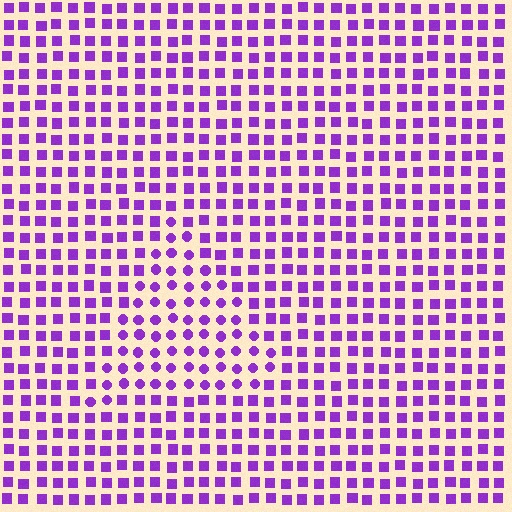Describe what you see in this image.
The image is filled with small purple elements arranged in a uniform grid. A triangle-shaped region contains circles, while the surrounding area contains squares. The boundary is defined purely by the change in element shape.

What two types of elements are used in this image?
The image uses circles inside the triangle region and squares outside it.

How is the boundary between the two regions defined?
The boundary is defined by a change in element shape: circles inside vs. squares outside. All elements share the same color and spacing.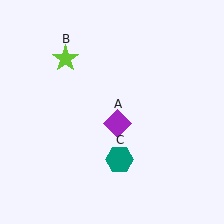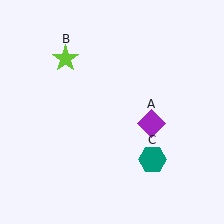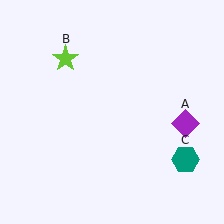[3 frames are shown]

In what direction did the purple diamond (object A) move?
The purple diamond (object A) moved right.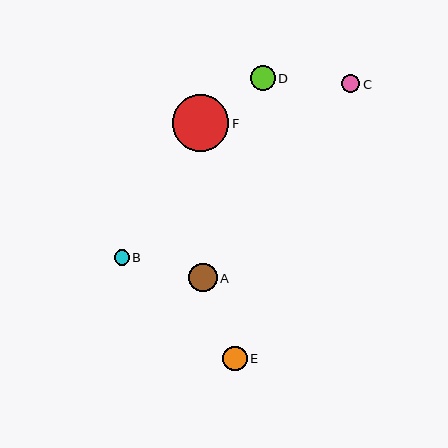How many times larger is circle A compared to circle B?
Circle A is approximately 1.9 times the size of circle B.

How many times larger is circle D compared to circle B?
Circle D is approximately 1.7 times the size of circle B.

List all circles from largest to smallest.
From largest to smallest: F, A, D, E, C, B.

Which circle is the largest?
Circle F is the largest with a size of approximately 57 pixels.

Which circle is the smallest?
Circle B is the smallest with a size of approximately 15 pixels.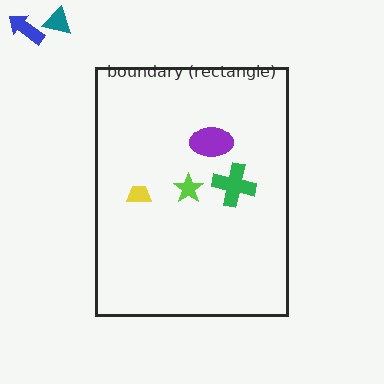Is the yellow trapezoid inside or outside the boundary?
Inside.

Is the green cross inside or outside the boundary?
Inside.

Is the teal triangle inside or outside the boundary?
Outside.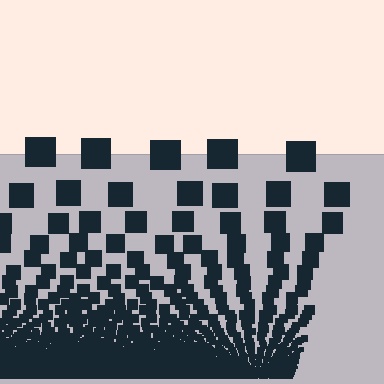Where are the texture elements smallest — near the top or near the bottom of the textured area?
Near the bottom.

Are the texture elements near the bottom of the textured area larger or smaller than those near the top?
Smaller. The gradient is inverted — elements near the bottom are smaller and denser.